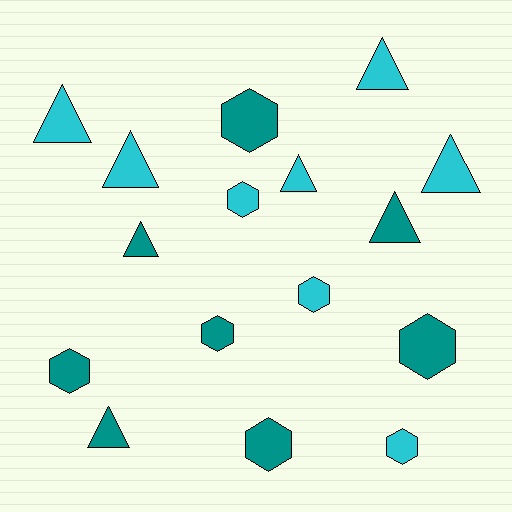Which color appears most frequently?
Teal, with 8 objects.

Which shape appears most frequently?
Triangle, with 8 objects.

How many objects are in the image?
There are 16 objects.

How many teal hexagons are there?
There are 5 teal hexagons.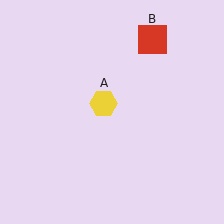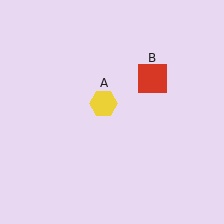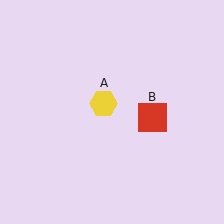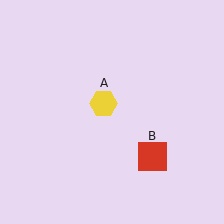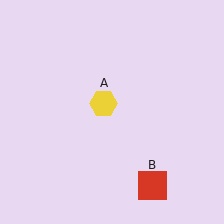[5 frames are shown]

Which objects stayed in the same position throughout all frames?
Yellow hexagon (object A) remained stationary.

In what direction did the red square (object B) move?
The red square (object B) moved down.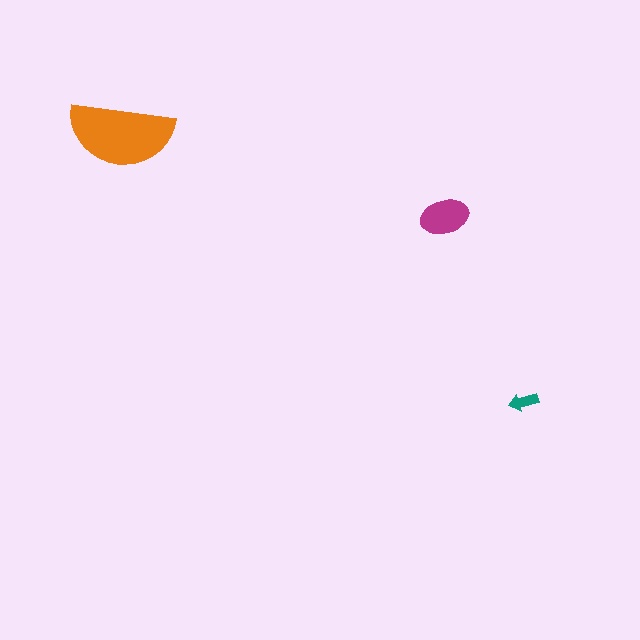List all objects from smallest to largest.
The teal arrow, the magenta ellipse, the orange semicircle.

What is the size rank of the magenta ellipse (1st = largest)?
2nd.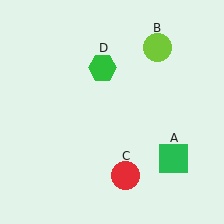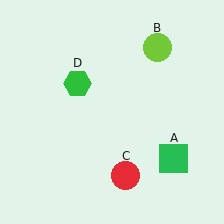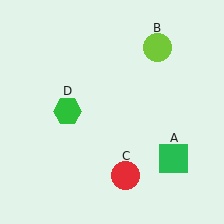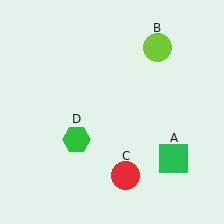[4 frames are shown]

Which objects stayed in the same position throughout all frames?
Green square (object A) and lime circle (object B) and red circle (object C) remained stationary.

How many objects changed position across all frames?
1 object changed position: green hexagon (object D).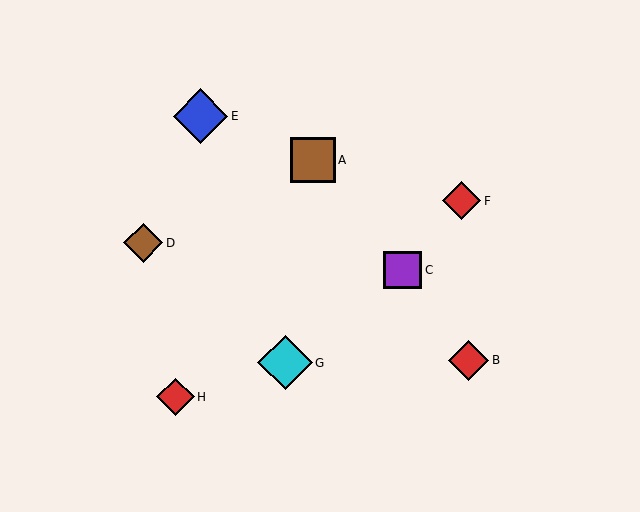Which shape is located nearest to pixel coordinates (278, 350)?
The cyan diamond (labeled G) at (285, 363) is nearest to that location.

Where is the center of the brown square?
The center of the brown square is at (313, 160).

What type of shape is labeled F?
Shape F is a red diamond.